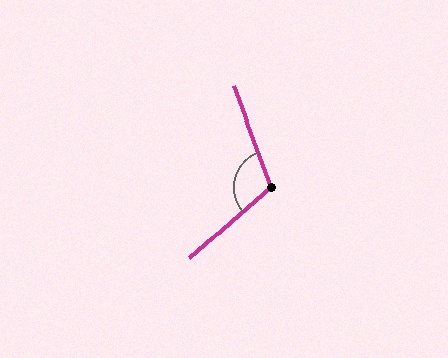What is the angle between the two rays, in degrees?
Approximately 110 degrees.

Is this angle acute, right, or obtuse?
It is obtuse.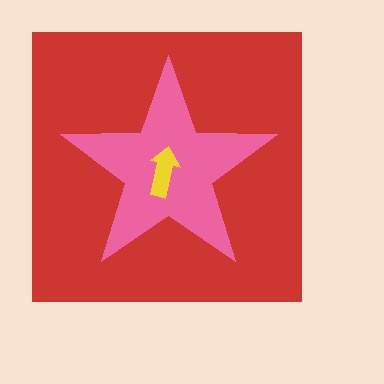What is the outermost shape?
The red square.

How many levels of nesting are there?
3.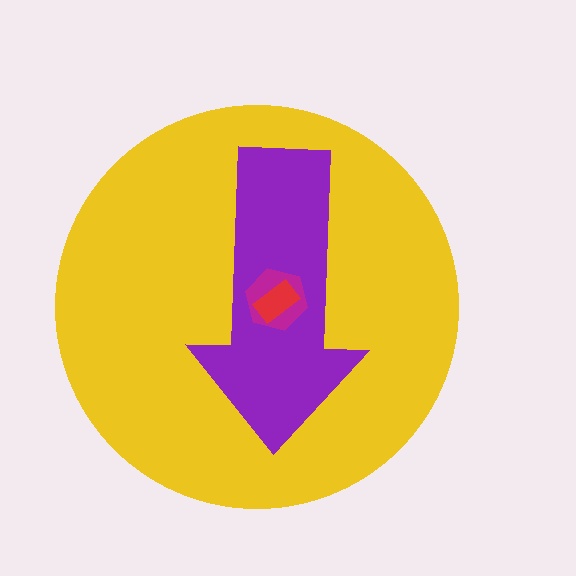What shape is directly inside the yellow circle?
The purple arrow.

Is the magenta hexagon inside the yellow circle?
Yes.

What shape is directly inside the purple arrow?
The magenta hexagon.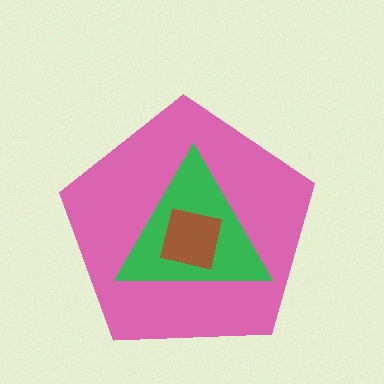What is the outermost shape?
The pink pentagon.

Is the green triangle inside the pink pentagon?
Yes.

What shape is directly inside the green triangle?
The brown square.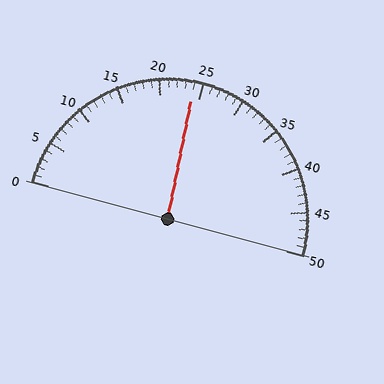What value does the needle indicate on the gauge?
The needle indicates approximately 24.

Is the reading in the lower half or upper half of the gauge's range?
The reading is in the lower half of the range (0 to 50).